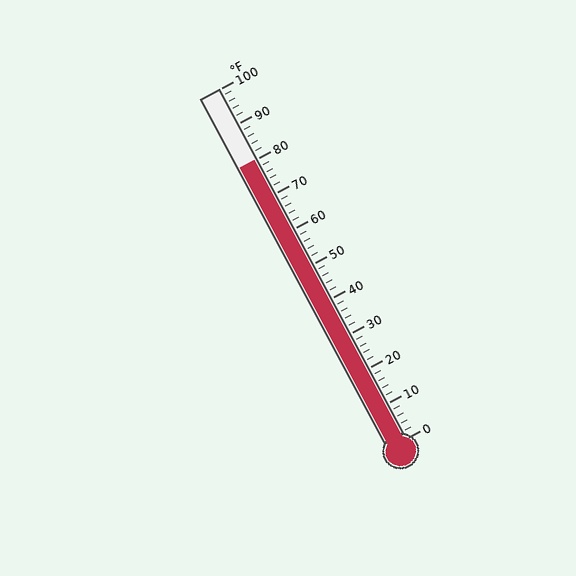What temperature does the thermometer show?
The thermometer shows approximately 80°F.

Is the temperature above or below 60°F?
The temperature is above 60°F.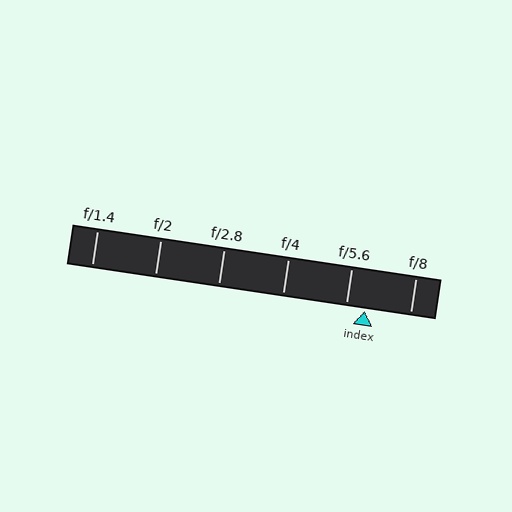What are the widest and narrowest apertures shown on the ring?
The widest aperture shown is f/1.4 and the narrowest is f/8.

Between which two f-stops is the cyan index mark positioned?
The index mark is between f/5.6 and f/8.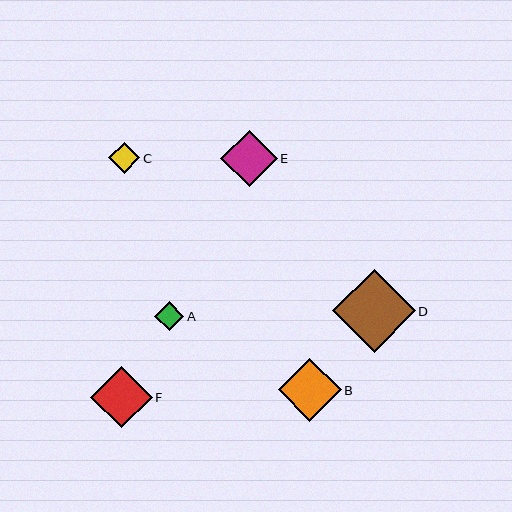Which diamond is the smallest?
Diamond A is the smallest with a size of approximately 29 pixels.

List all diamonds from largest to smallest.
From largest to smallest: D, B, F, E, C, A.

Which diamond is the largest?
Diamond D is the largest with a size of approximately 82 pixels.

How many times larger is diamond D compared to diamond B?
Diamond D is approximately 1.3 times the size of diamond B.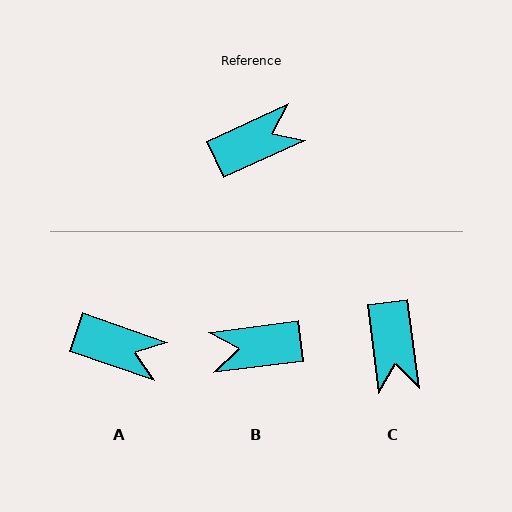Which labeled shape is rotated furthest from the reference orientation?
B, about 163 degrees away.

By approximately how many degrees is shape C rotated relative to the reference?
Approximately 108 degrees clockwise.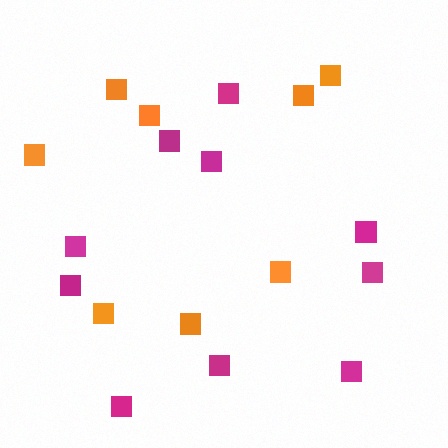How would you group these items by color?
There are 2 groups: one group of orange squares (8) and one group of magenta squares (10).